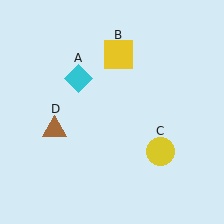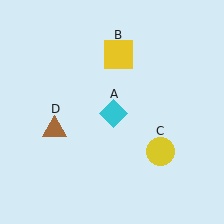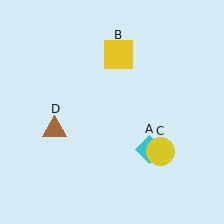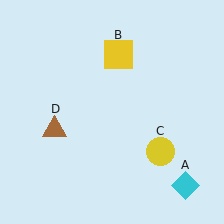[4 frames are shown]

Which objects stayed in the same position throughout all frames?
Yellow square (object B) and yellow circle (object C) and brown triangle (object D) remained stationary.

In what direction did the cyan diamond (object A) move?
The cyan diamond (object A) moved down and to the right.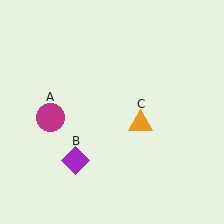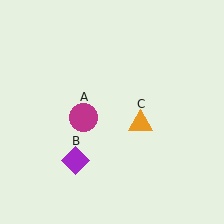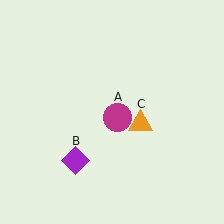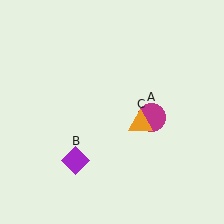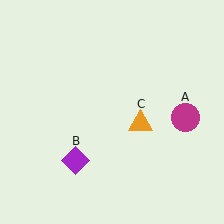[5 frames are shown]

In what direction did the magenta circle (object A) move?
The magenta circle (object A) moved right.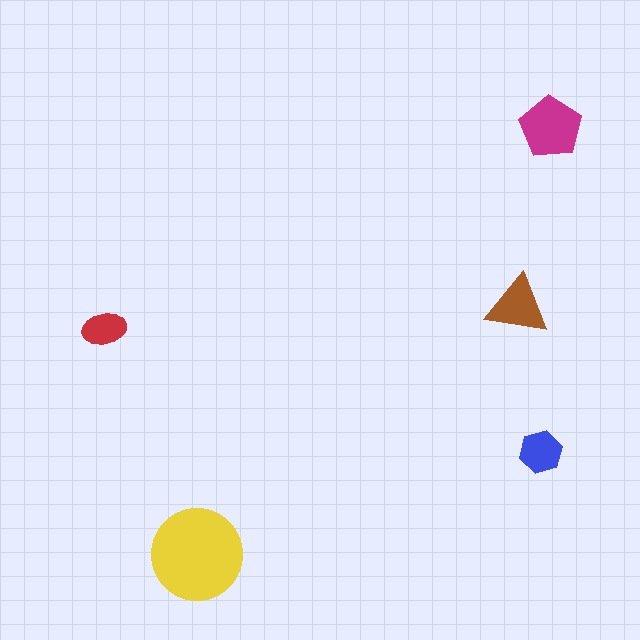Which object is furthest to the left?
The red ellipse is leftmost.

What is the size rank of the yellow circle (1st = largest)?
1st.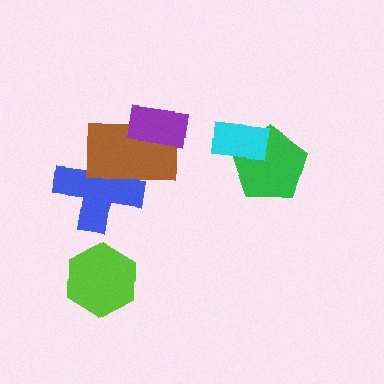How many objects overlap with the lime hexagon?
0 objects overlap with the lime hexagon.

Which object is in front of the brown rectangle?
The purple rectangle is in front of the brown rectangle.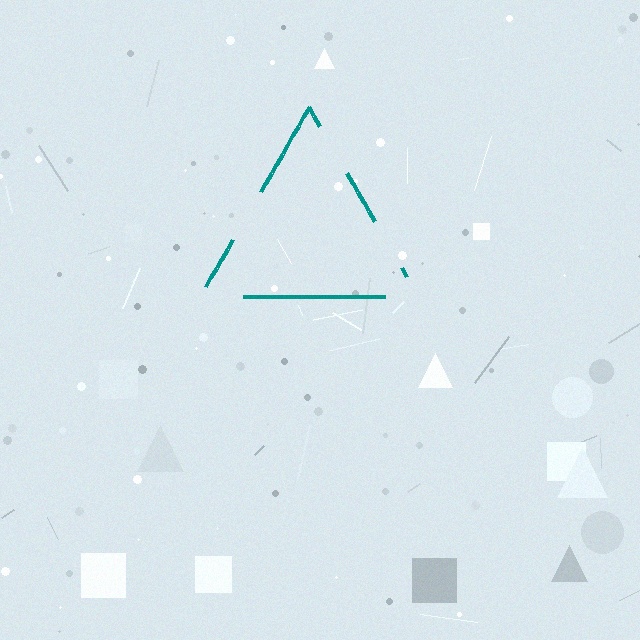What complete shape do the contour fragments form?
The contour fragments form a triangle.